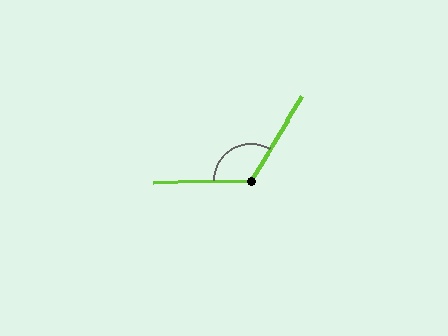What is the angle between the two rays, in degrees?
Approximately 122 degrees.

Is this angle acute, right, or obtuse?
It is obtuse.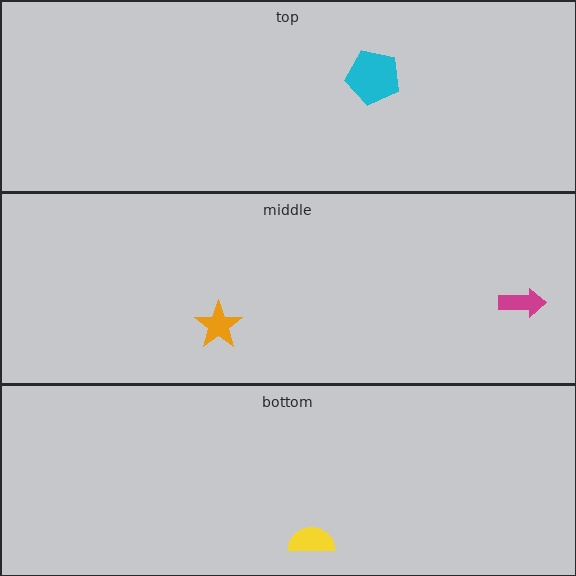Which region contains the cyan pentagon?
The top region.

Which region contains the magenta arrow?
The middle region.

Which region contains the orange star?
The middle region.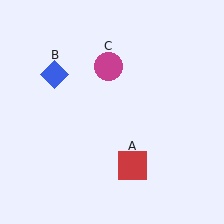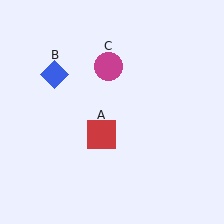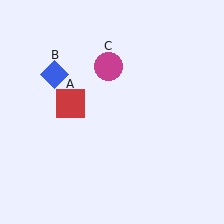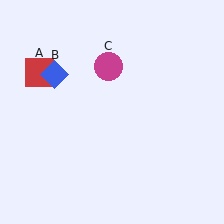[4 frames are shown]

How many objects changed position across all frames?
1 object changed position: red square (object A).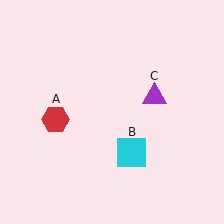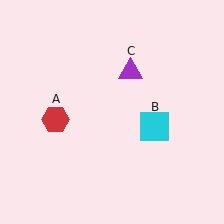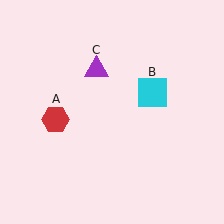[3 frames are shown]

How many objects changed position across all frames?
2 objects changed position: cyan square (object B), purple triangle (object C).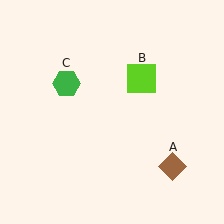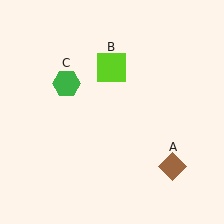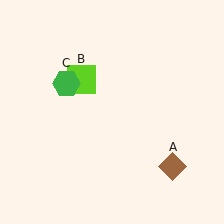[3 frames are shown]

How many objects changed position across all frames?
1 object changed position: lime square (object B).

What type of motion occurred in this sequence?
The lime square (object B) rotated counterclockwise around the center of the scene.